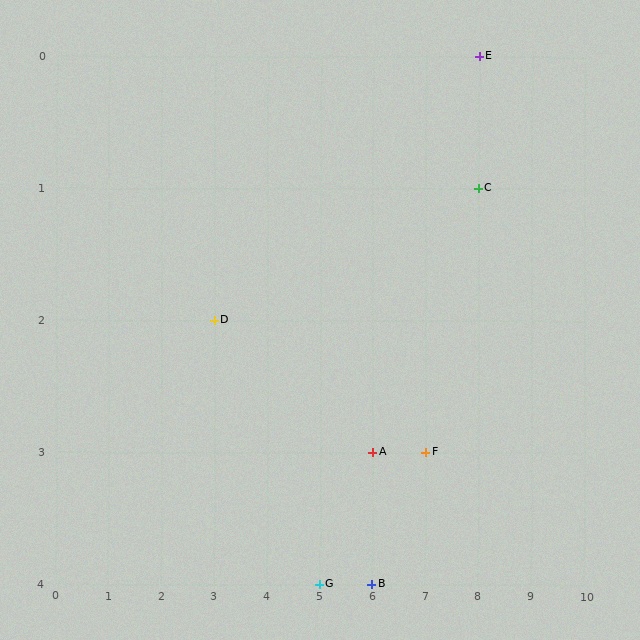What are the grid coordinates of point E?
Point E is at grid coordinates (8, 0).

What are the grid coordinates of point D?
Point D is at grid coordinates (3, 2).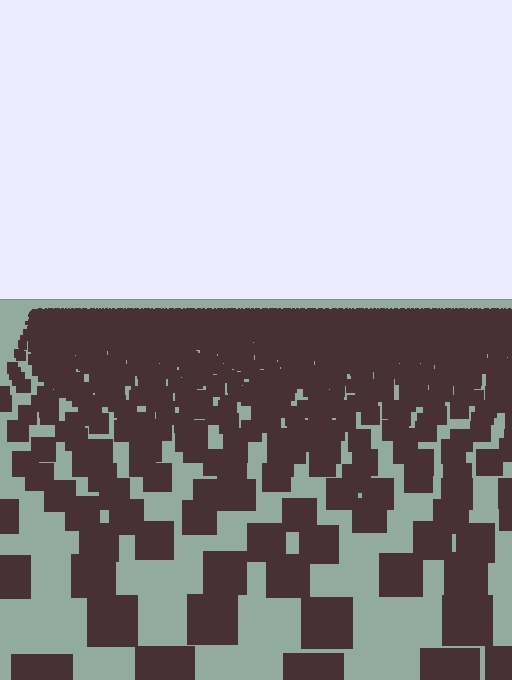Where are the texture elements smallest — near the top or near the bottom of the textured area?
Near the top.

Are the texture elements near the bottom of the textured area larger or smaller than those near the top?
Larger. Near the bottom, elements are closer to the viewer and appear at a bigger on-screen size.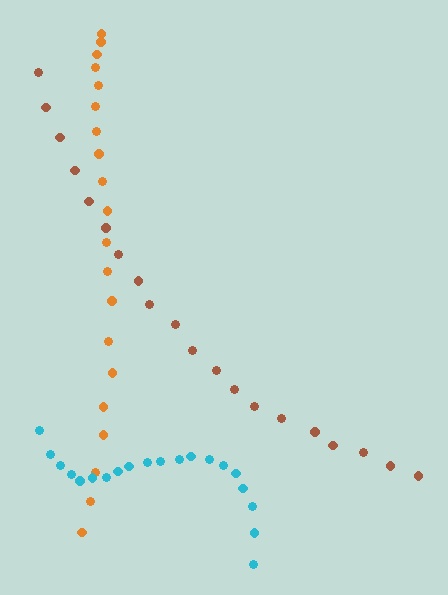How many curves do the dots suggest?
There are 3 distinct paths.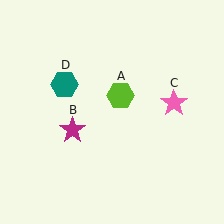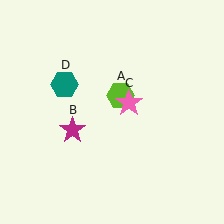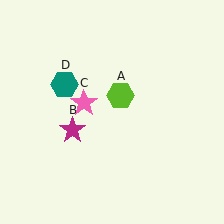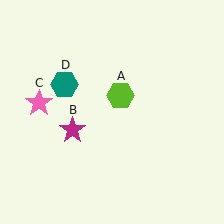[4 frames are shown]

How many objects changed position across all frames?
1 object changed position: pink star (object C).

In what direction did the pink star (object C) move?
The pink star (object C) moved left.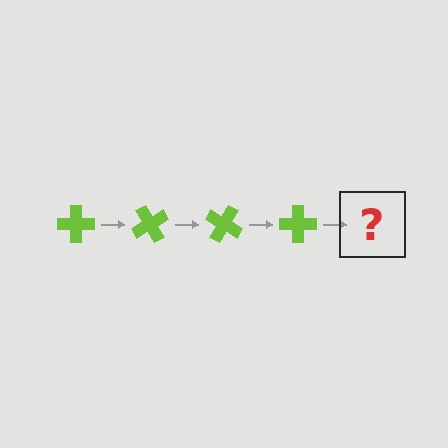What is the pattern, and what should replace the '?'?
The pattern is that the cross rotates 60 degrees each step. The '?' should be a lime cross rotated 240 degrees.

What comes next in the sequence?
The next element should be a lime cross rotated 240 degrees.